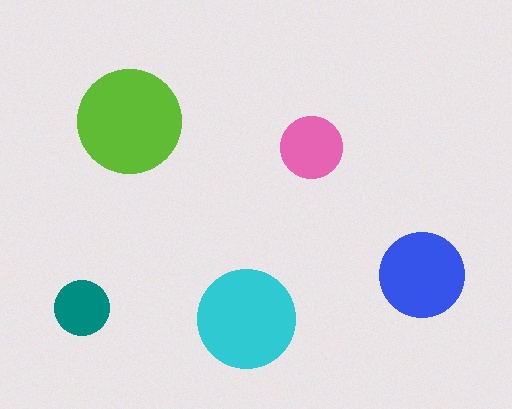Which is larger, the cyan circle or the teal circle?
The cyan one.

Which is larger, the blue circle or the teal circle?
The blue one.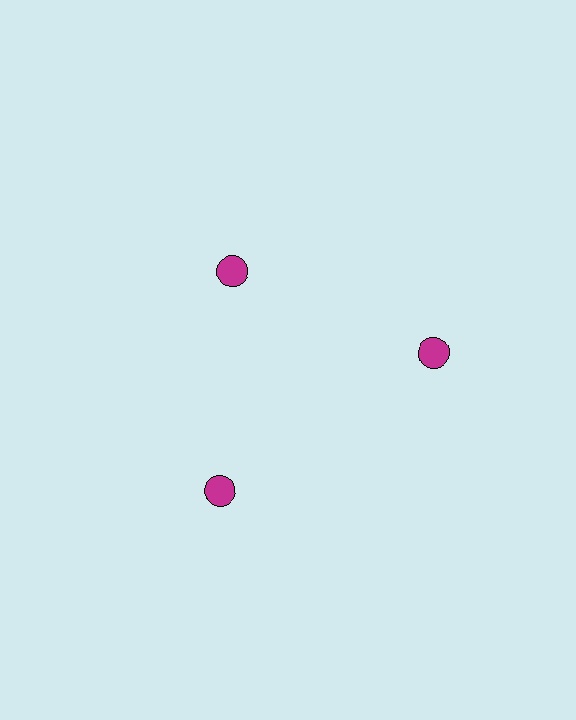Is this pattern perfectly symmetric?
No. The 3 magenta circles are arranged in a ring, but one element near the 11 o'clock position is pulled inward toward the center, breaking the 3-fold rotational symmetry.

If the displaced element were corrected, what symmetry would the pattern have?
It would have 3-fold rotational symmetry — the pattern would map onto itself every 120 degrees.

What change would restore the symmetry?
The symmetry would be restored by moving it outward, back onto the ring so that all 3 circles sit at equal angles and equal distance from the center.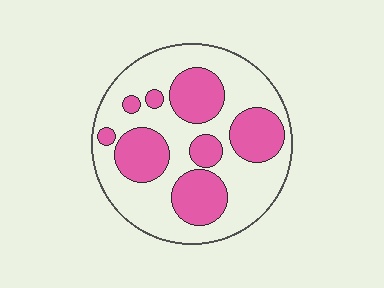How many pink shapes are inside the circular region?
8.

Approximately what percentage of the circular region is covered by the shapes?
Approximately 35%.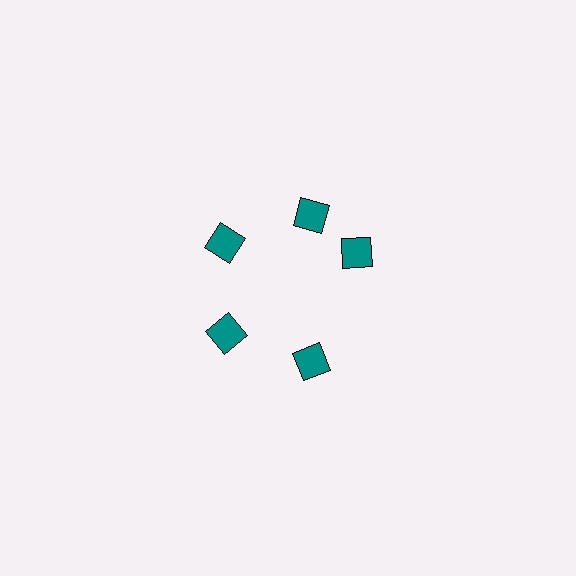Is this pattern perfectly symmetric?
No. The 5 teal squares are arranged in a ring, but one element near the 3 o'clock position is rotated out of alignment along the ring, breaking the 5-fold rotational symmetry.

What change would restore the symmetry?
The symmetry would be restored by rotating it back into even spacing with its neighbors so that all 5 squares sit at equal angles and equal distance from the center.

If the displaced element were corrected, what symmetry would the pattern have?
It would have 5-fold rotational symmetry — the pattern would map onto itself every 72 degrees.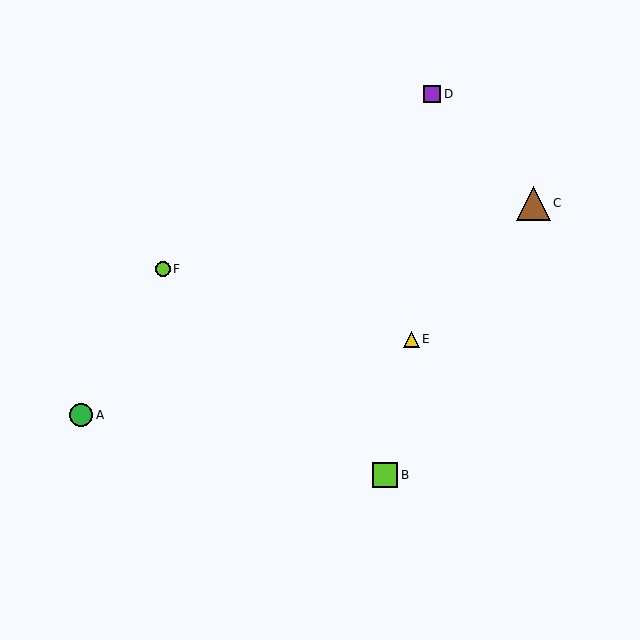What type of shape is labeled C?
Shape C is a brown triangle.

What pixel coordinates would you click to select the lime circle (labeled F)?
Click at (163, 269) to select the lime circle F.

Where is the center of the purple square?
The center of the purple square is at (432, 94).